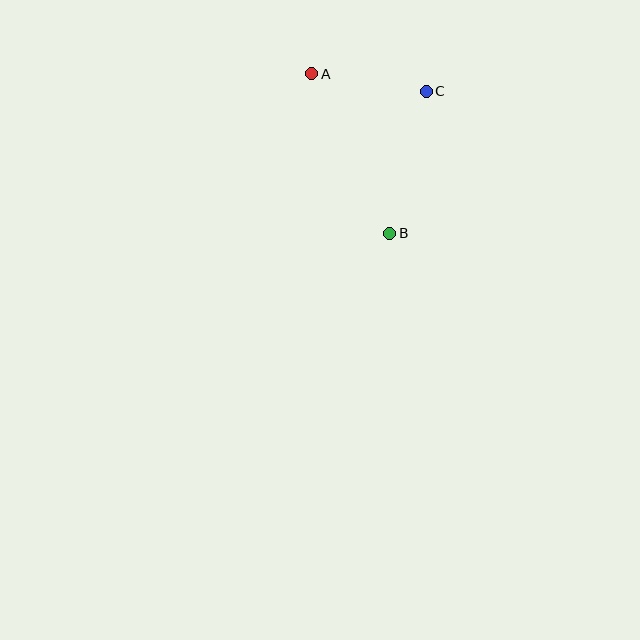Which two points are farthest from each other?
Points A and B are farthest from each other.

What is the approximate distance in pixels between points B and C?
The distance between B and C is approximately 146 pixels.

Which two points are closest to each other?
Points A and C are closest to each other.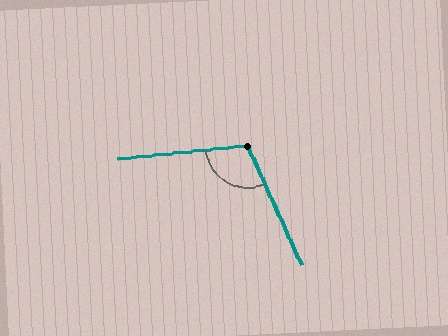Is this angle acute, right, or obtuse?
It is obtuse.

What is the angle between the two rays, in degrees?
Approximately 108 degrees.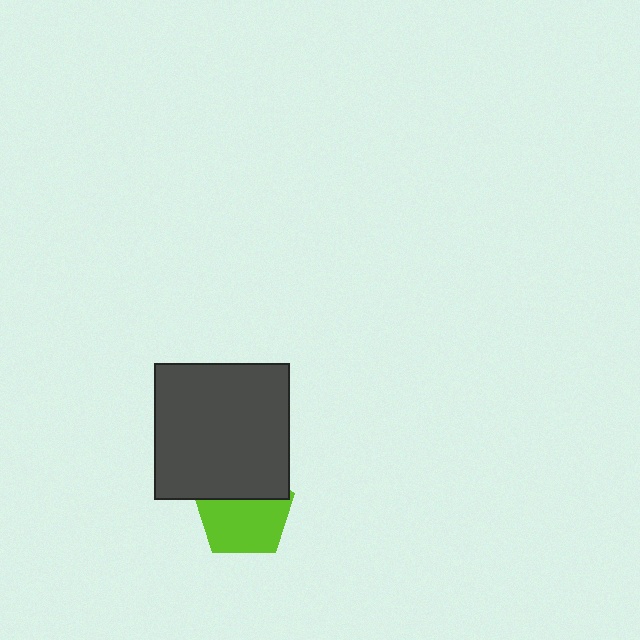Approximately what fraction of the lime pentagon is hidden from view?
Roughly 36% of the lime pentagon is hidden behind the dark gray square.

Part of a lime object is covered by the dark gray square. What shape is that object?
It is a pentagon.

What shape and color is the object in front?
The object in front is a dark gray square.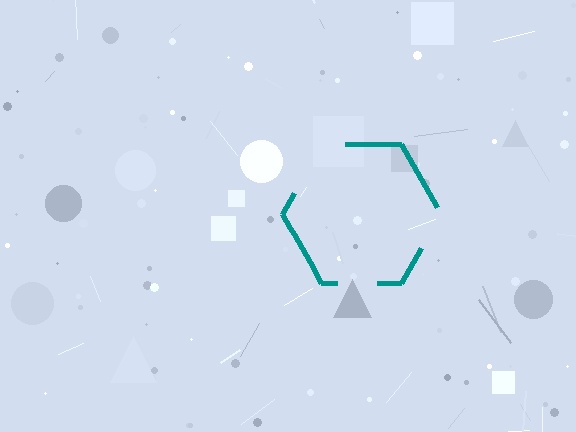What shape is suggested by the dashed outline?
The dashed outline suggests a hexagon.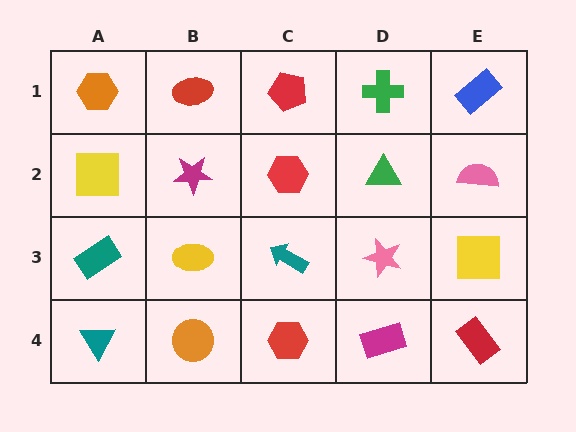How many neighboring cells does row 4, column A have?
2.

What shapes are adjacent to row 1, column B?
A magenta star (row 2, column B), an orange hexagon (row 1, column A), a red pentagon (row 1, column C).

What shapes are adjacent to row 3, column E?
A pink semicircle (row 2, column E), a red rectangle (row 4, column E), a pink star (row 3, column D).